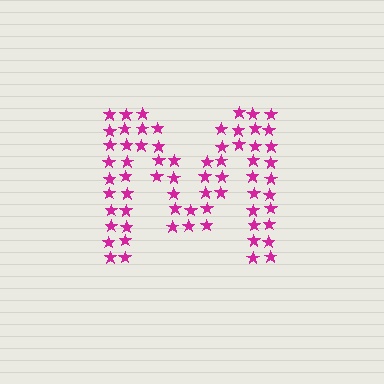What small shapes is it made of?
It is made of small stars.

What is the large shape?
The large shape is the letter M.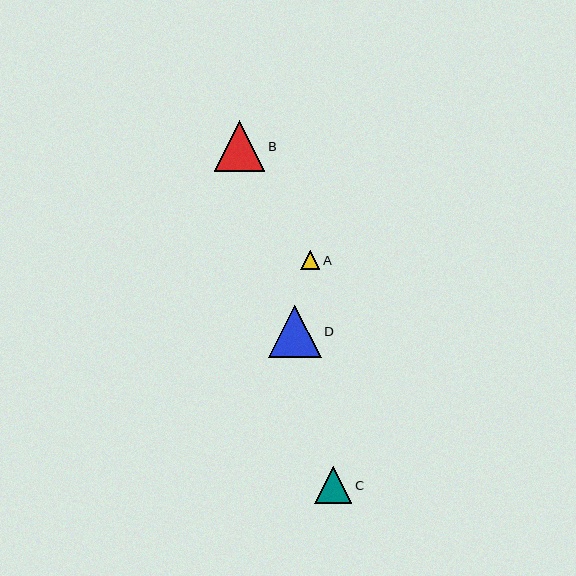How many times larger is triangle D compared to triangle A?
Triangle D is approximately 2.8 times the size of triangle A.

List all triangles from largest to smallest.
From largest to smallest: D, B, C, A.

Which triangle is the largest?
Triangle D is the largest with a size of approximately 53 pixels.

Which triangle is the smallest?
Triangle A is the smallest with a size of approximately 19 pixels.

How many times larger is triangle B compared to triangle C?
Triangle B is approximately 1.4 times the size of triangle C.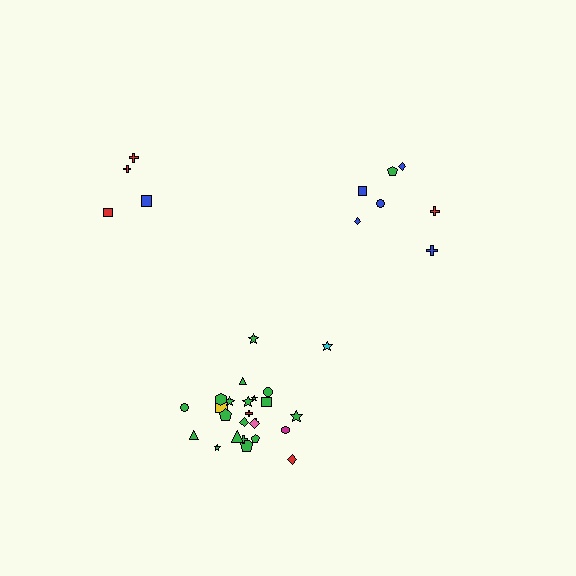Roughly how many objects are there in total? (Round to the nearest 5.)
Roughly 35 objects in total.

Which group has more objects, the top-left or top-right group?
The top-right group.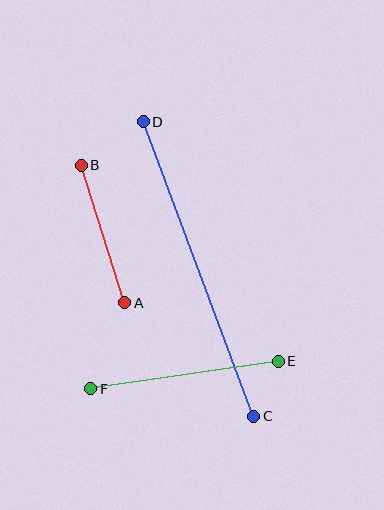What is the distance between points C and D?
The distance is approximately 314 pixels.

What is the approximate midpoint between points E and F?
The midpoint is at approximately (185, 375) pixels.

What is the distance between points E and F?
The distance is approximately 189 pixels.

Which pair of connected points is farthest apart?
Points C and D are farthest apart.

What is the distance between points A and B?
The distance is approximately 144 pixels.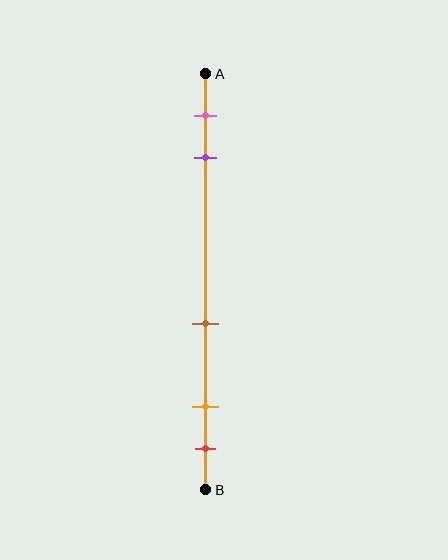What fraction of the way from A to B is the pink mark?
The pink mark is approximately 10% (0.1) of the way from A to B.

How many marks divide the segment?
There are 5 marks dividing the segment.